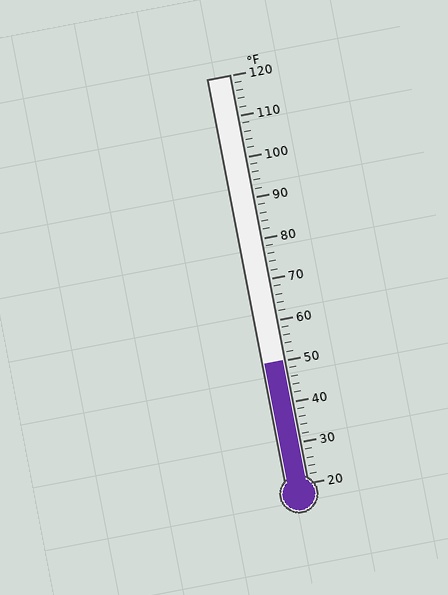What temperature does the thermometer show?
The thermometer shows approximately 50°F.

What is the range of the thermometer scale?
The thermometer scale ranges from 20°F to 120°F.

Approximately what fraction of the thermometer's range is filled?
The thermometer is filled to approximately 30% of its range.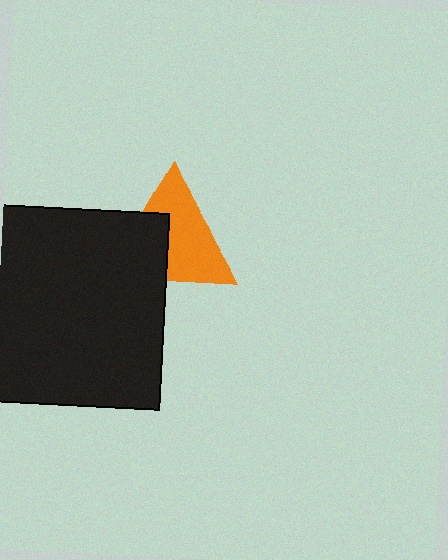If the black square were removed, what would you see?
You would see the complete orange triangle.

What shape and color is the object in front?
The object in front is a black square.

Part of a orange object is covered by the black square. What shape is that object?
It is a triangle.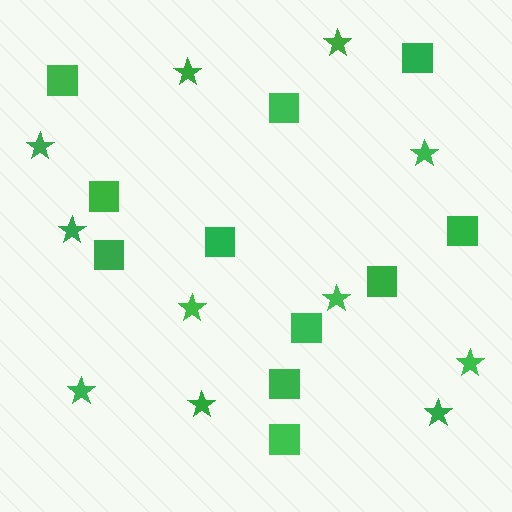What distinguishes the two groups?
There are 2 groups: one group of squares (11) and one group of stars (11).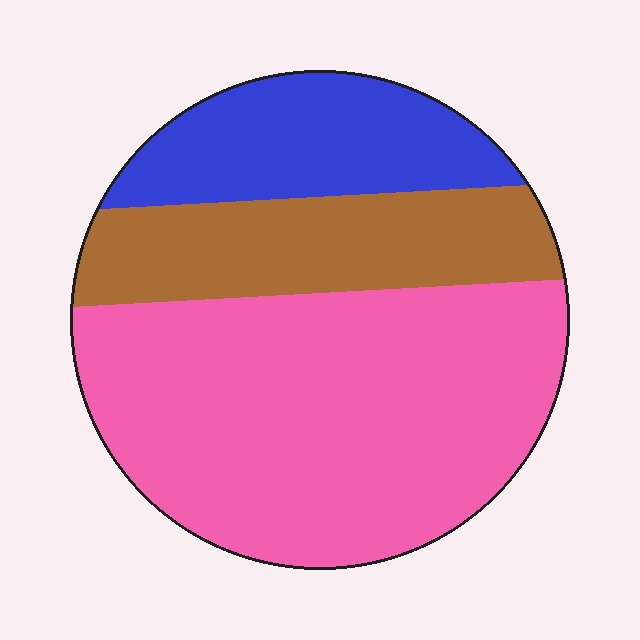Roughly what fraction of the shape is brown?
Brown covers roughly 25% of the shape.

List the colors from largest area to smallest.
From largest to smallest: pink, brown, blue.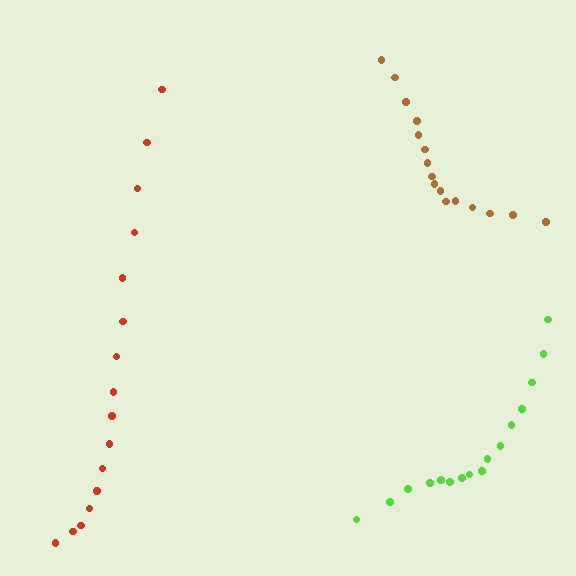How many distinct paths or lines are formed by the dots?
There are 3 distinct paths.